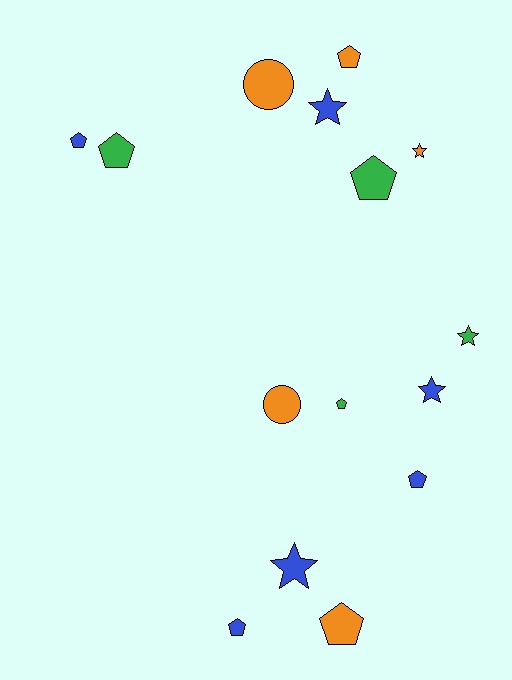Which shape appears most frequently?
Pentagon, with 8 objects.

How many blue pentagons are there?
There are 3 blue pentagons.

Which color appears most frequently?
Blue, with 6 objects.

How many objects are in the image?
There are 15 objects.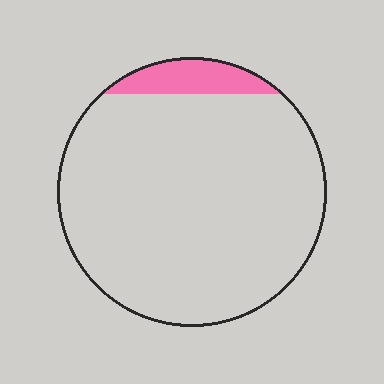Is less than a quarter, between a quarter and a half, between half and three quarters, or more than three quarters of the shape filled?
Less than a quarter.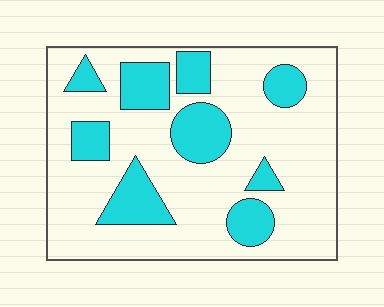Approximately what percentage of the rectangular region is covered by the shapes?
Approximately 25%.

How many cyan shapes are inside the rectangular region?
9.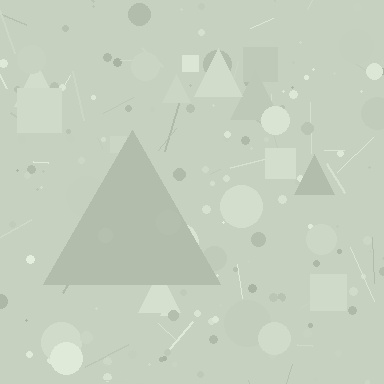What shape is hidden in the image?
A triangle is hidden in the image.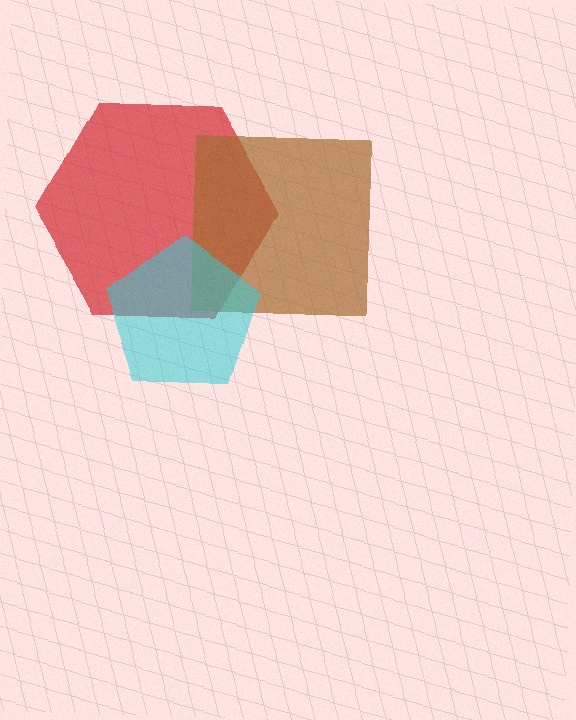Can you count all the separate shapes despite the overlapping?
Yes, there are 3 separate shapes.